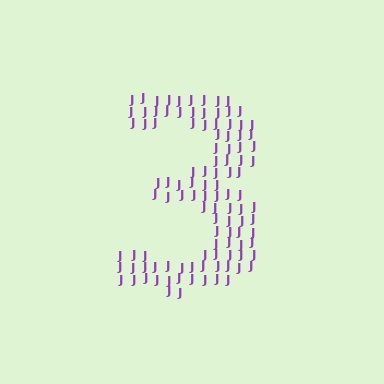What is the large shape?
The large shape is the digit 3.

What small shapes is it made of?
It is made of small letter J's.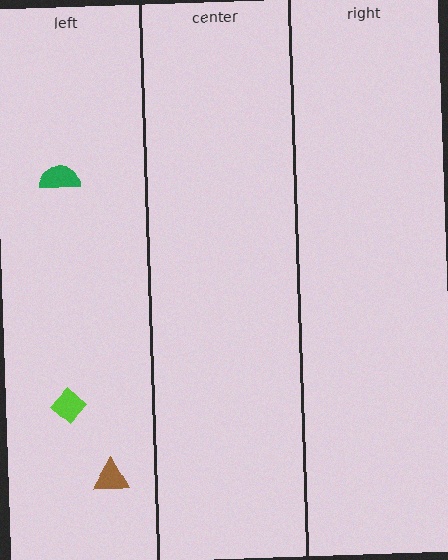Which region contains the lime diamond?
The left region.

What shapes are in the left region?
The brown triangle, the lime diamond, the green semicircle.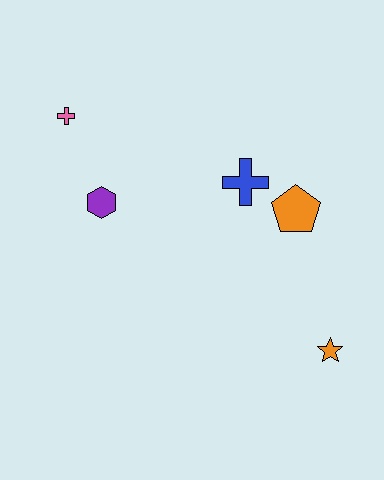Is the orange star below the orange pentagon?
Yes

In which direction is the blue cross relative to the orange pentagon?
The blue cross is to the left of the orange pentagon.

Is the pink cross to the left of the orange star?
Yes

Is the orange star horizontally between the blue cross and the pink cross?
No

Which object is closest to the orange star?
The orange pentagon is closest to the orange star.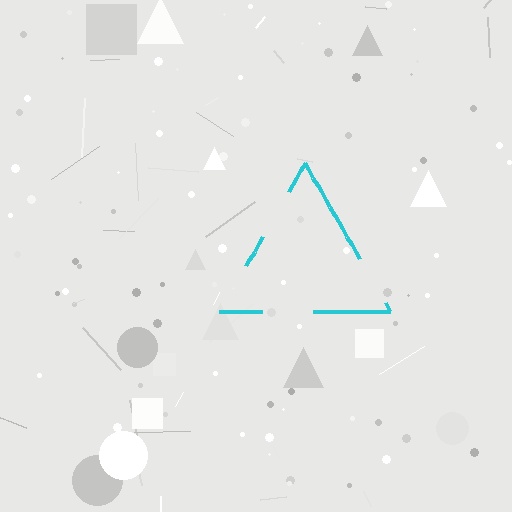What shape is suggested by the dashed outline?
The dashed outline suggests a triangle.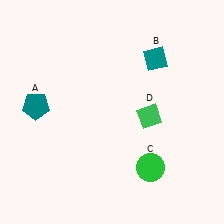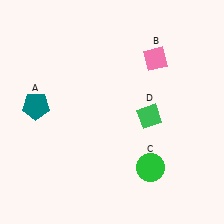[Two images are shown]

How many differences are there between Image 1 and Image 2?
There is 1 difference between the two images.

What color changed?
The diamond (B) changed from teal in Image 1 to pink in Image 2.